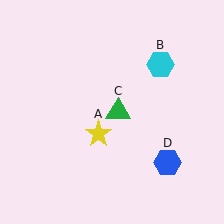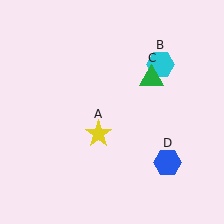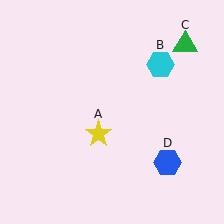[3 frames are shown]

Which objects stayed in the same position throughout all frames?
Yellow star (object A) and cyan hexagon (object B) and blue hexagon (object D) remained stationary.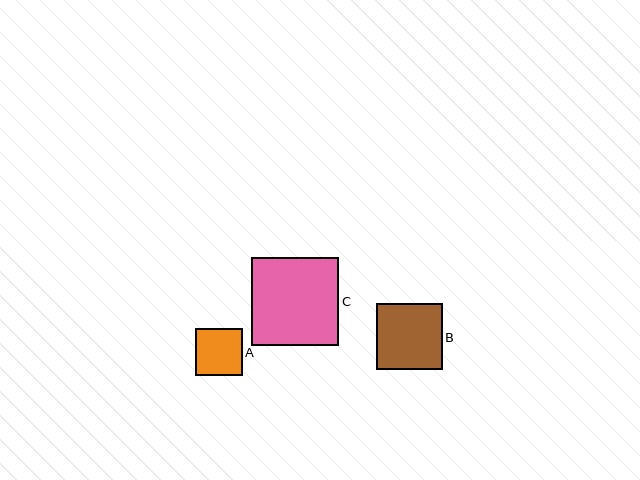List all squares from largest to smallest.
From largest to smallest: C, B, A.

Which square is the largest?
Square C is the largest with a size of approximately 88 pixels.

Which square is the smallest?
Square A is the smallest with a size of approximately 47 pixels.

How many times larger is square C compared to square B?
Square C is approximately 1.3 times the size of square B.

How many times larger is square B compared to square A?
Square B is approximately 1.4 times the size of square A.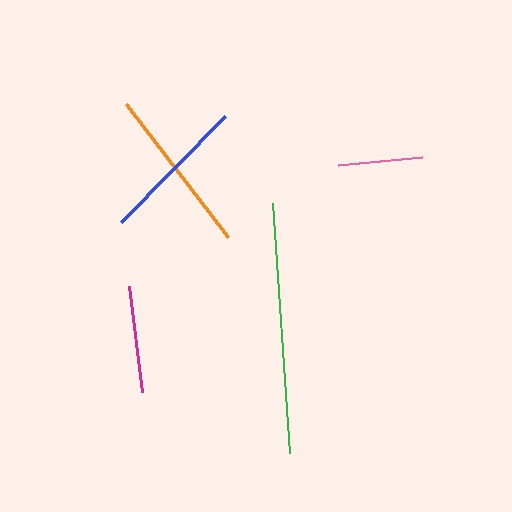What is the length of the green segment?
The green segment is approximately 251 pixels long.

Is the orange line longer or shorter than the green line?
The green line is longer than the orange line.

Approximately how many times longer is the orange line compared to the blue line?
The orange line is approximately 1.1 times the length of the blue line.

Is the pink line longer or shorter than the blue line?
The blue line is longer than the pink line.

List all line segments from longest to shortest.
From longest to shortest: green, orange, blue, magenta, pink.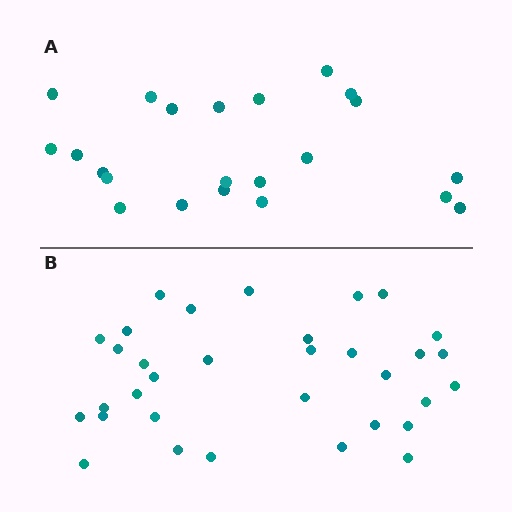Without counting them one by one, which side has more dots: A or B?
Region B (the bottom region) has more dots.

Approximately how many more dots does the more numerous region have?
Region B has roughly 12 or so more dots than region A.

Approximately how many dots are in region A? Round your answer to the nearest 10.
About 20 dots. (The exact count is 22, which rounds to 20.)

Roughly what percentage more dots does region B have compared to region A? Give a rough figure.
About 50% more.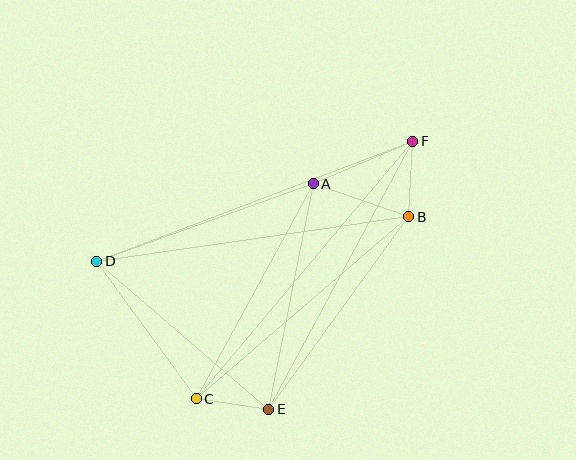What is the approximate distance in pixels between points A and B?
The distance between A and B is approximately 101 pixels.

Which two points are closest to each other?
Points C and E are closest to each other.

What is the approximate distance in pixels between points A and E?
The distance between A and E is approximately 229 pixels.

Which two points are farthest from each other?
Points D and F are farthest from each other.